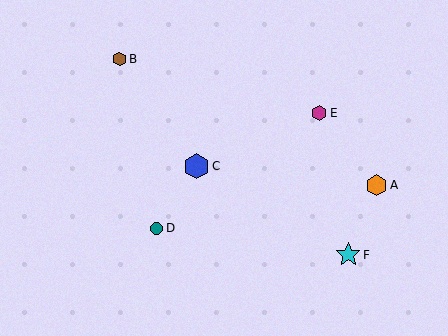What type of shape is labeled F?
Shape F is a cyan star.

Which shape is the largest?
The blue hexagon (labeled C) is the largest.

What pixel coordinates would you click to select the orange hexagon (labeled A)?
Click at (377, 185) to select the orange hexagon A.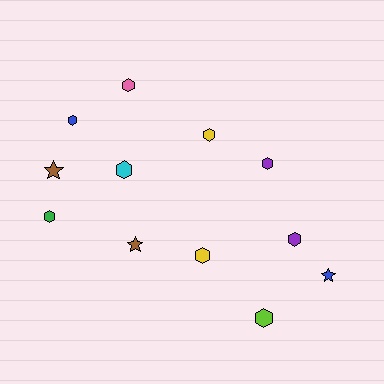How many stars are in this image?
There are 3 stars.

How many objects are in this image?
There are 12 objects.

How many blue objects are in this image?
There are 2 blue objects.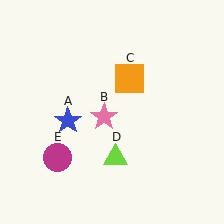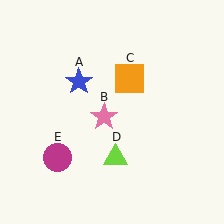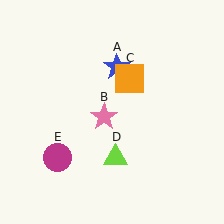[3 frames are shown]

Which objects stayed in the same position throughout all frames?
Pink star (object B) and orange square (object C) and lime triangle (object D) and magenta circle (object E) remained stationary.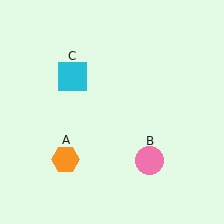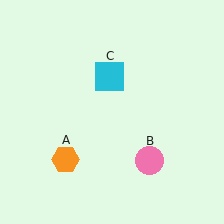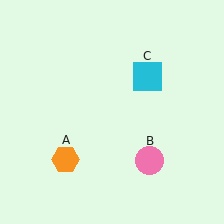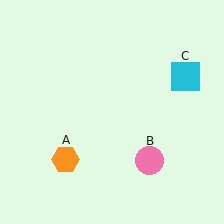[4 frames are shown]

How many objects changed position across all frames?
1 object changed position: cyan square (object C).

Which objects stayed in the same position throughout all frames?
Orange hexagon (object A) and pink circle (object B) remained stationary.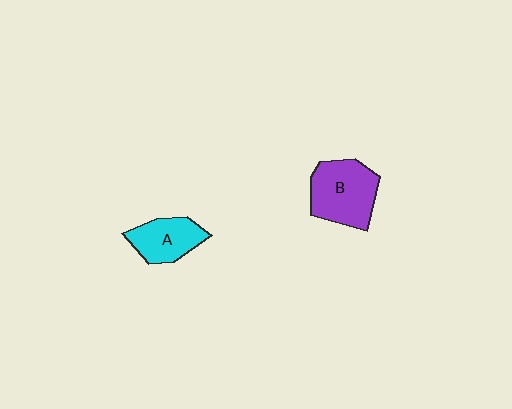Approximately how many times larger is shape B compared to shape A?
Approximately 1.4 times.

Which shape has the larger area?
Shape B (purple).